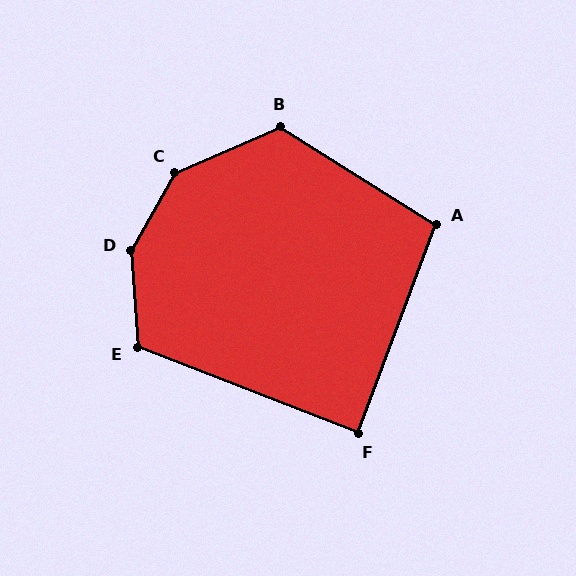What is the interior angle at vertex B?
Approximately 124 degrees (obtuse).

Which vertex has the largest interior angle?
D, at approximately 147 degrees.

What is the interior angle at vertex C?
Approximately 143 degrees (obtuse).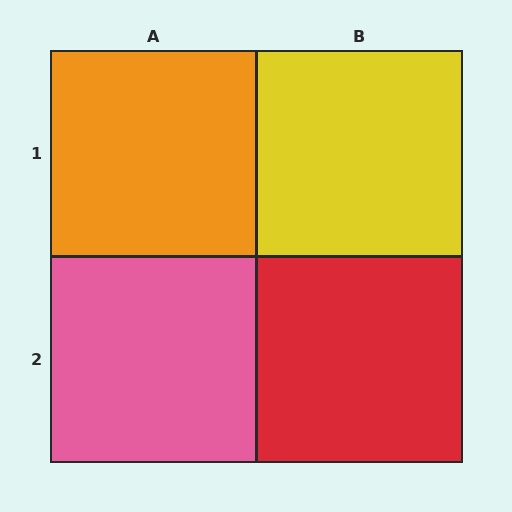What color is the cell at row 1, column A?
Orange.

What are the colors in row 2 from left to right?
Pink, red.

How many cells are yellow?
1 cell is yellow.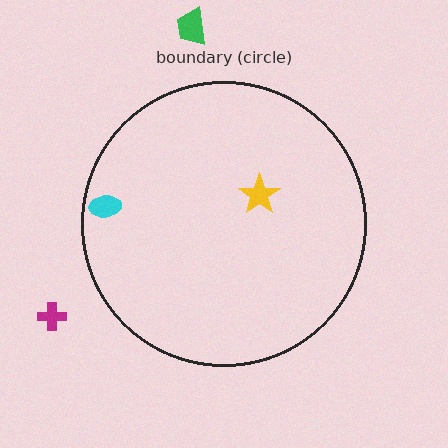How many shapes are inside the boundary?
2 inside, 2 outside.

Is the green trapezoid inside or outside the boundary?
Outside.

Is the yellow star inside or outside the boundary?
Inside.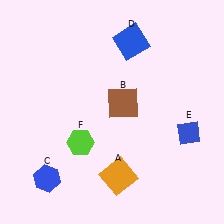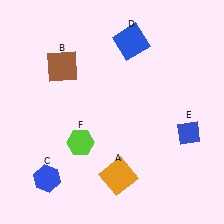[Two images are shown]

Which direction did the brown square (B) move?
The brown square (B) moved left.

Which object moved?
The brown square (B) moved left.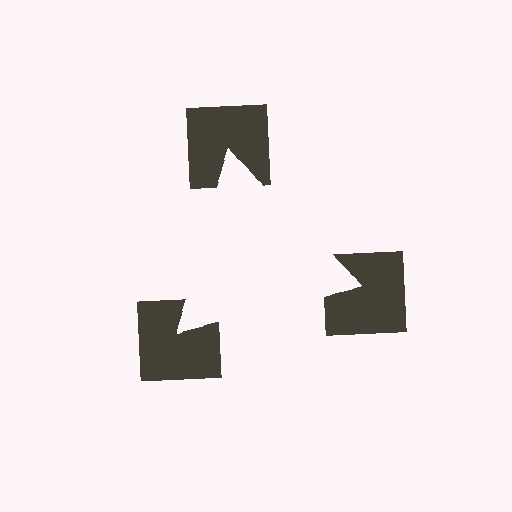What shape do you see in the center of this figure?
An illusory triangle — its edges are inferred from the aligned wedge cuts in the notched squares, not physically drawn.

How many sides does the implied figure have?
3 sides.